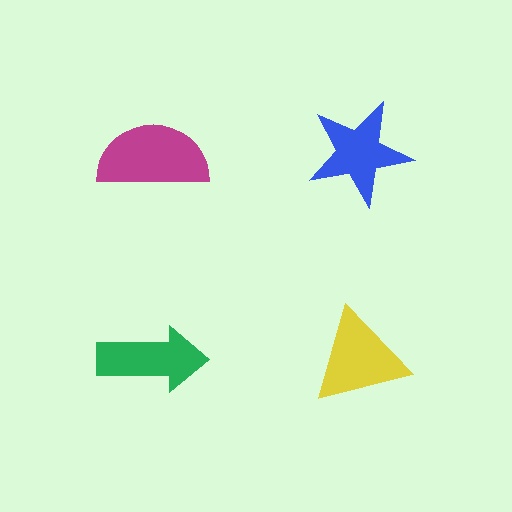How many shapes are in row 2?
2 shapes.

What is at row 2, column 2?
A yellow triangle.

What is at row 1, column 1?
A magenta semicircle.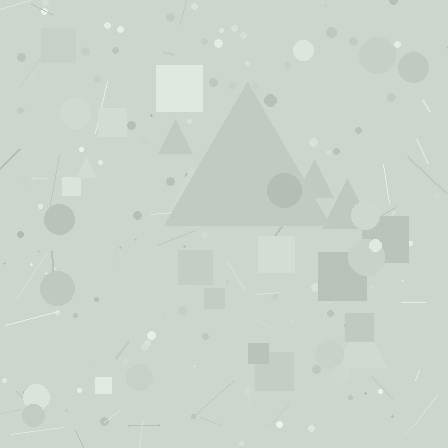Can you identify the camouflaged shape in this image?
The camouflaged shape is a triangle.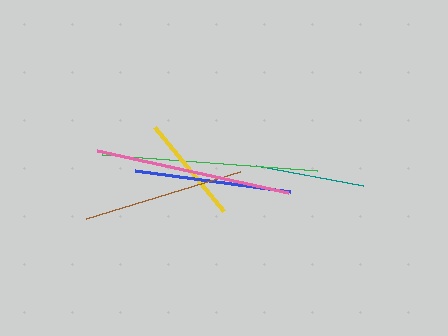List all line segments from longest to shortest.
From longest to shortest: green, pink, brown, blue, yellow, teal.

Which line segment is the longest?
The green line is the longest at approximately 216 pixels.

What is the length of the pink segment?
The pink segment is approximately 195 pixels long.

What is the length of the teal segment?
The teal segment is approximately 108 pixels long.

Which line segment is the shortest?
The teal line is the shortest at approximately 108 pixels.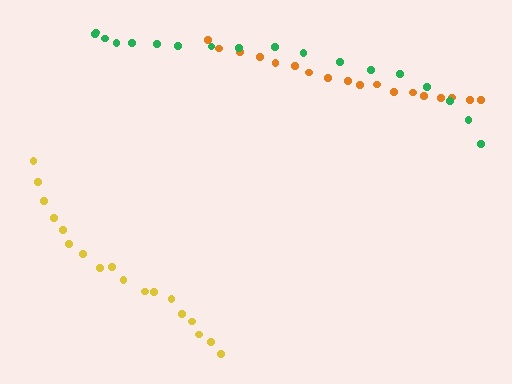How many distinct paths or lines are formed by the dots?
There are 3 distinct paths.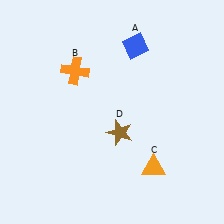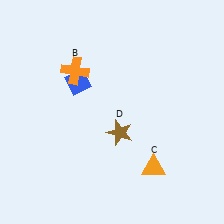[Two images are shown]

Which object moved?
The blue diamond (A) moved left.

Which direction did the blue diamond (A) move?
The blue diamond (A) moved left.